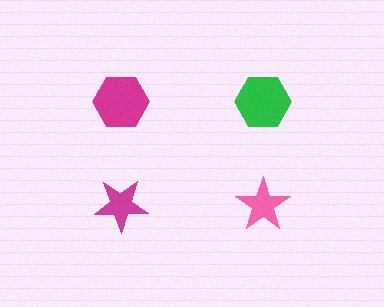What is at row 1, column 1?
A magenta hexagon.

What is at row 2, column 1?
A magenta star.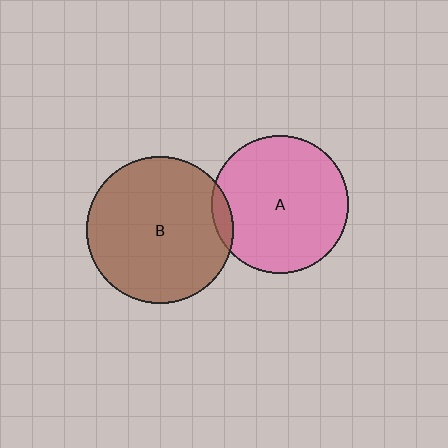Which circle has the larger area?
Circle B (brown).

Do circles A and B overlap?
Yes.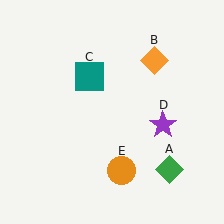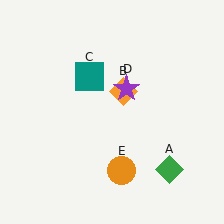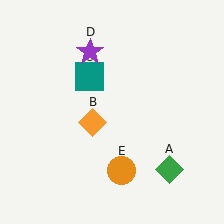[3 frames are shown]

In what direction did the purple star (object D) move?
The purple star (object D) moved up and to the left.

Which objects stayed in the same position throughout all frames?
Green diamond (object A) and teal square (object C) and orange circle (object E) remained stationary.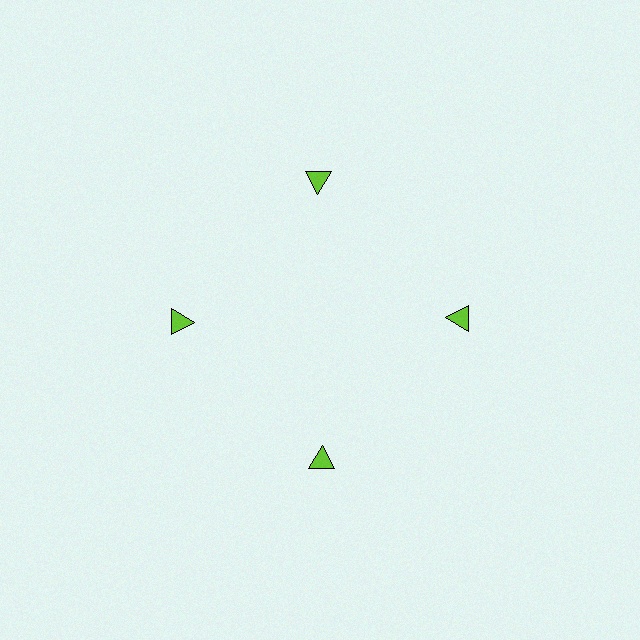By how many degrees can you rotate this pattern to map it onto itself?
The pattern maps onto itself every 90 degrees of rotation.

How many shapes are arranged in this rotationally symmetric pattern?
There are 4 shapes, arranged in 4 groups of 1.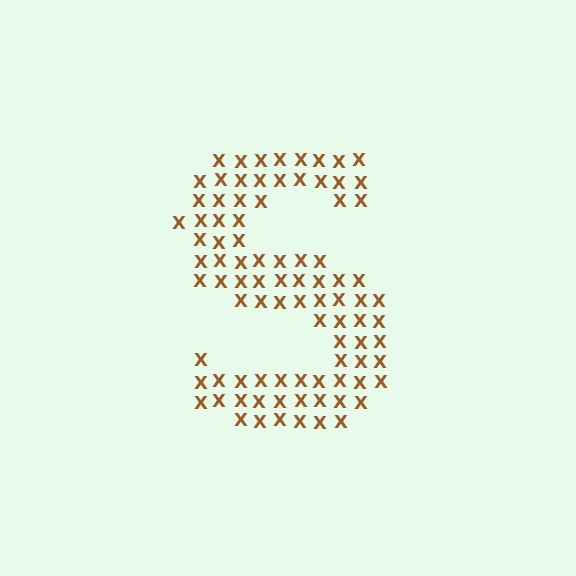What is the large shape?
The large shape is the letter S.